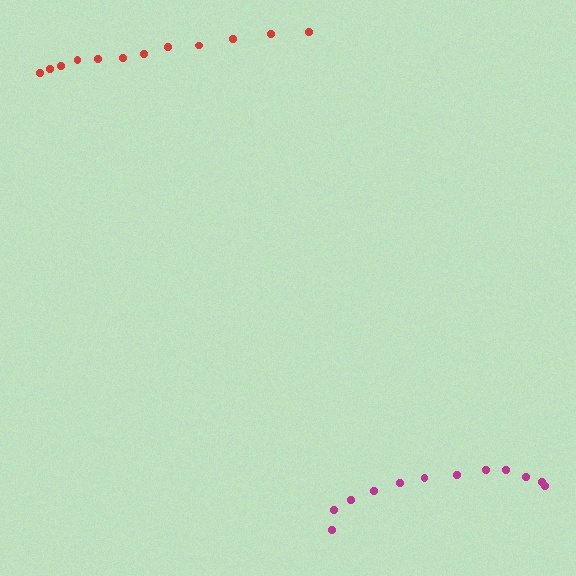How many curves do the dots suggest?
There are 2 distinct paths.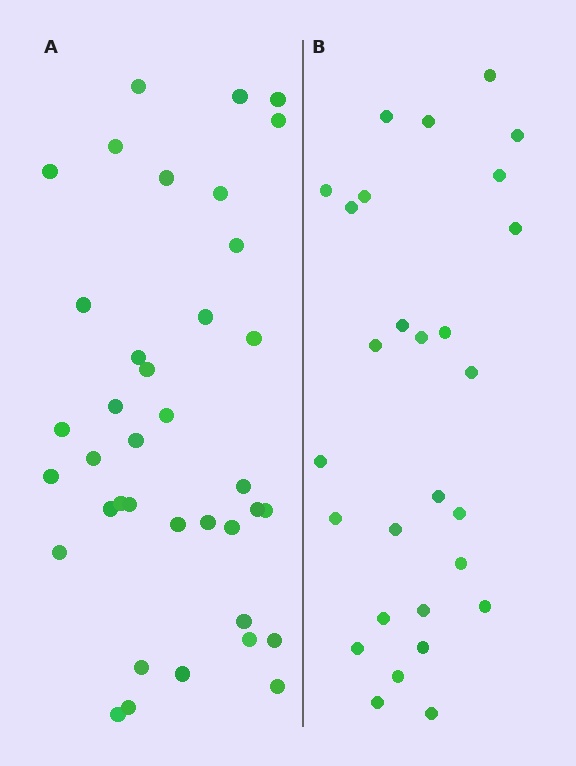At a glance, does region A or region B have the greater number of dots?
Region A (the left region) has more dots.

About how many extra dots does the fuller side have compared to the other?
Region A has roughly 10 or so more dots than region B.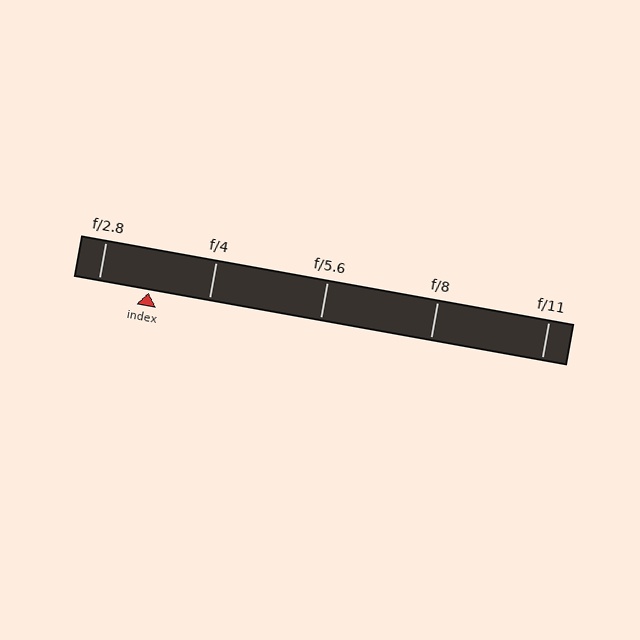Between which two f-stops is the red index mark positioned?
The index mark is between f/2.8 and f/4.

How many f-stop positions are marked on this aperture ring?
There are 5 f-stop positions marked.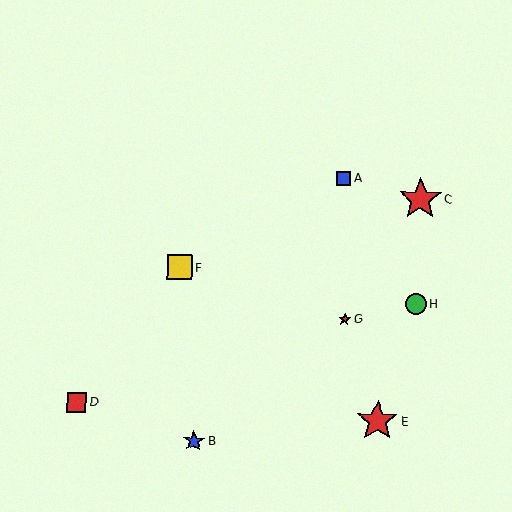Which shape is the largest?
The red star (labeled C) is the largest.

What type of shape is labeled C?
Shape C is a red star.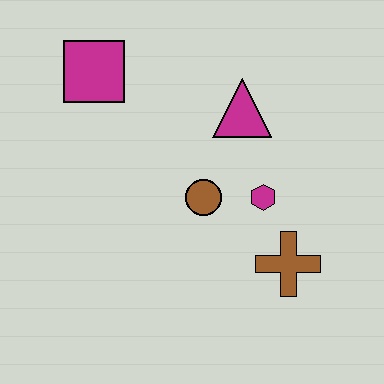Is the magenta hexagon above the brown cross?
Yes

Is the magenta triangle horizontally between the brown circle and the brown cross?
Yes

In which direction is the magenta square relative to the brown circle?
The magenta square is above the brown circle.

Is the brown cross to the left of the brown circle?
No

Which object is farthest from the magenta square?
The brown cross is farthest from the magenta square.